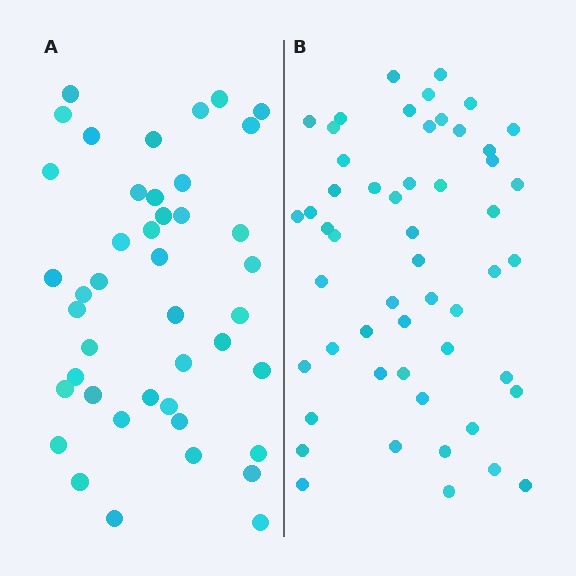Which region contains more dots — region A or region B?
Region B (the right region) has more dots.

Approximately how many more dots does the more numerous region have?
Region B has roughly 10 or so more dots than region A.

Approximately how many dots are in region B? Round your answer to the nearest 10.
About 50 dots. (The exact count is 53, which rounds to 50.)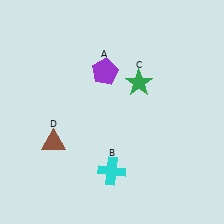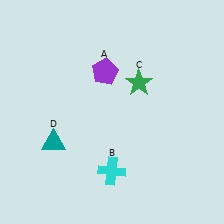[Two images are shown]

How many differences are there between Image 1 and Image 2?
There is 1 difference between the two images.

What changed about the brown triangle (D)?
In Image 1, D is brown. In Image 2, it changed to teal.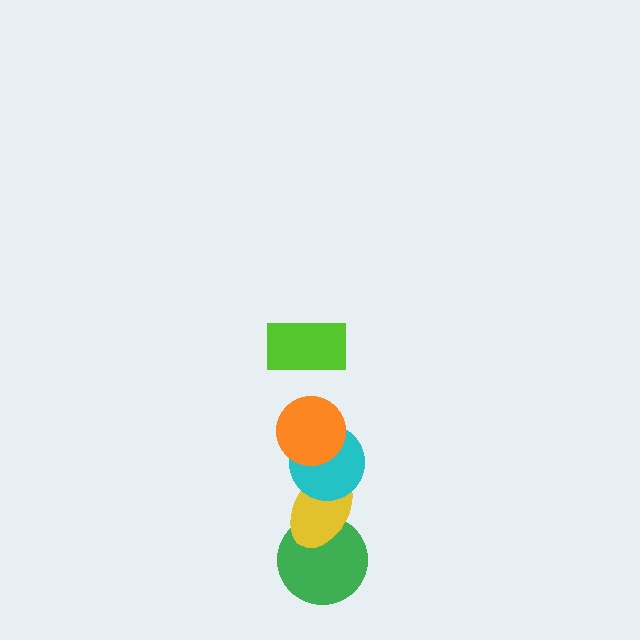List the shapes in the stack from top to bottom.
From top to bottom: the lime rectangle, the orange circle, the cyan circle, the yellow ellipse, the green circle.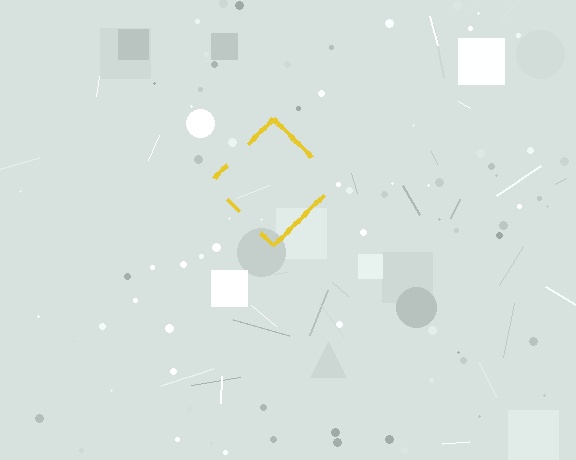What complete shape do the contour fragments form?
The contour fragments form a diamond.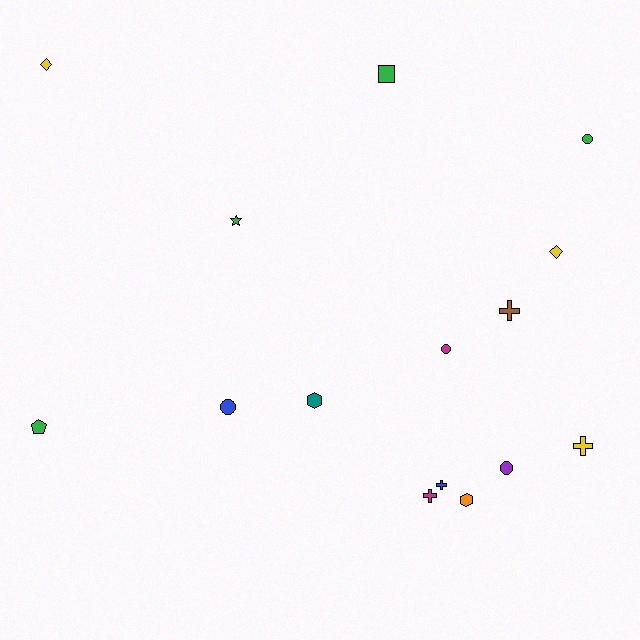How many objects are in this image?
There are 15 objects.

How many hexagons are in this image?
There are 2 hexagons.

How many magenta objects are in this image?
There are 2 magenta objects.